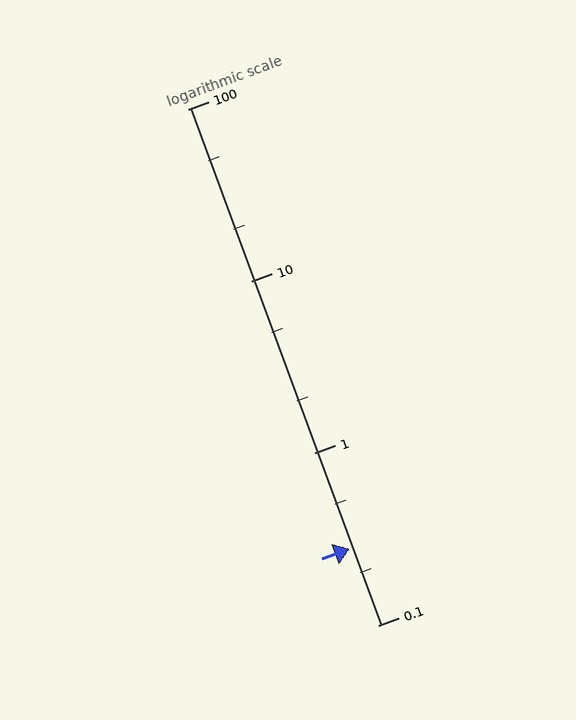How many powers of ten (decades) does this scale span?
The scale spans 3 decades, from 0.1 to 100.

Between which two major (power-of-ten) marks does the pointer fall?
The pointer is between 0.1 and 1.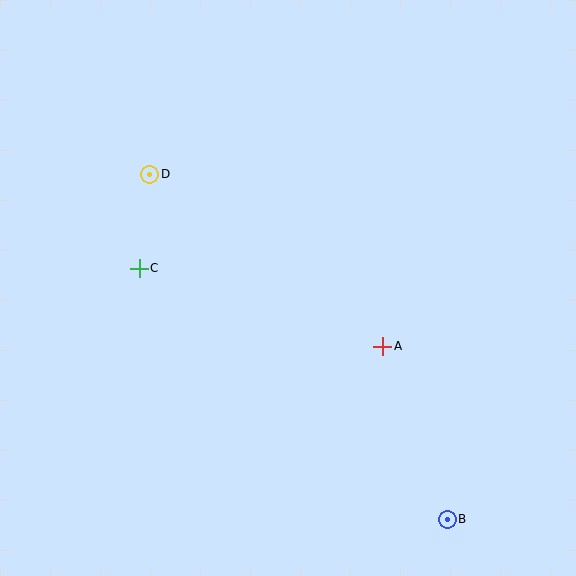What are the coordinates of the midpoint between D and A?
The midpoint between D and A is at (266, 260).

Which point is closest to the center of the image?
Point A at (383, 346) is closest to the center.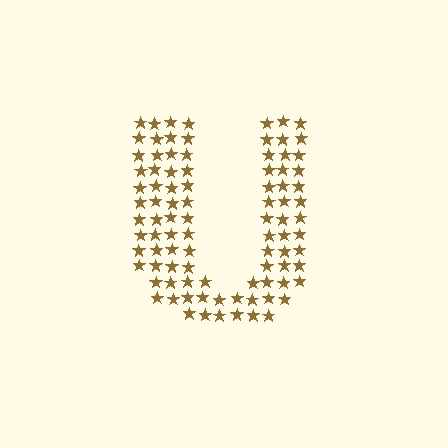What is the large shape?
The large shape is the letter U.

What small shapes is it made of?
It is made of small stars.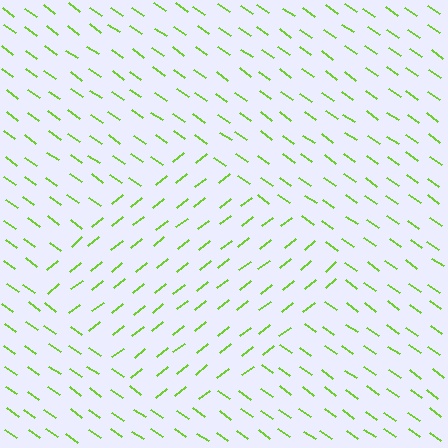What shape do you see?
I see a diamond.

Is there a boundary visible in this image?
Yes, there is a texture boundary formed by a change in line orientation.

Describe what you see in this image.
The image is filled with small lime line segments. A diamond region in the image has lines oriented differently from the surrounding lines, creating a visible texture boundary.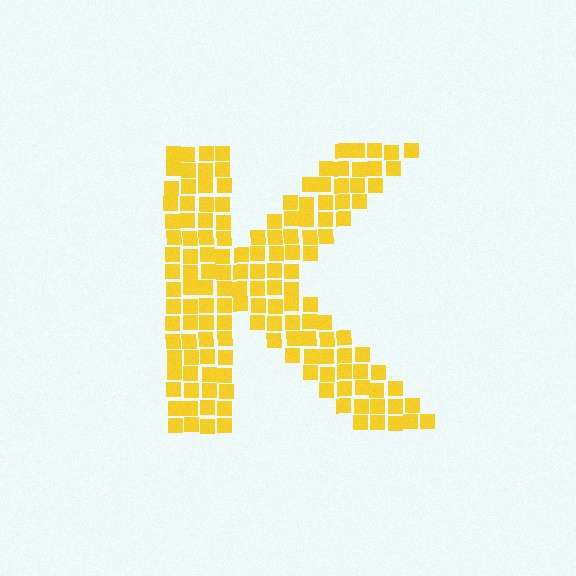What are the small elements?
The small elements are squares.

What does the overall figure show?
The overall figure shows the letter K.